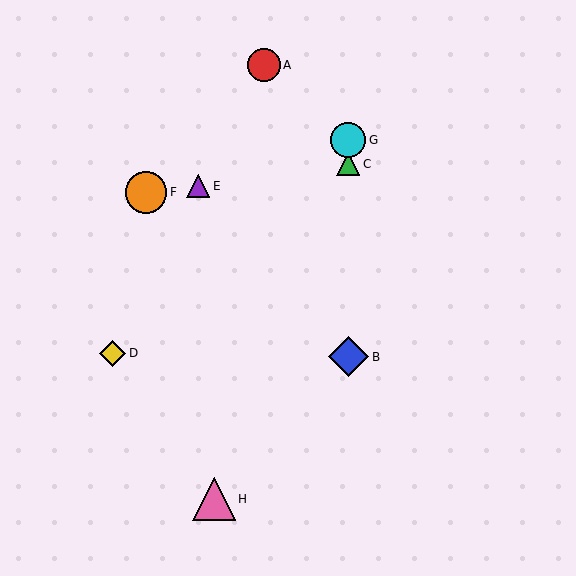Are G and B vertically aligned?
Yes, both are at x≈348.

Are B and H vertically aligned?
No, B is at x≈348 and H is at x≈214.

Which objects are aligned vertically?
Objects B, C, G are aligned vertically.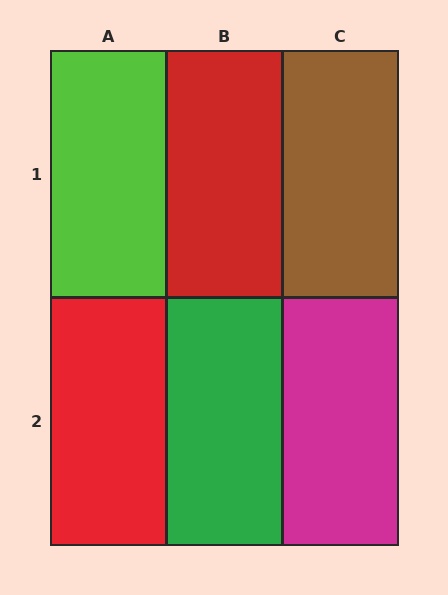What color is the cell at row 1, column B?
Red.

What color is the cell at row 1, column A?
Lime.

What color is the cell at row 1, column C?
Brown.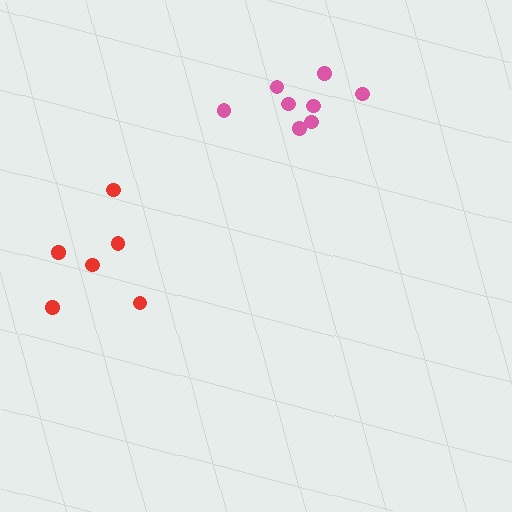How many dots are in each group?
Group 1: 8 dots, Group 2: 6 dots (14 total).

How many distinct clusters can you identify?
There are 2 distinct clusters.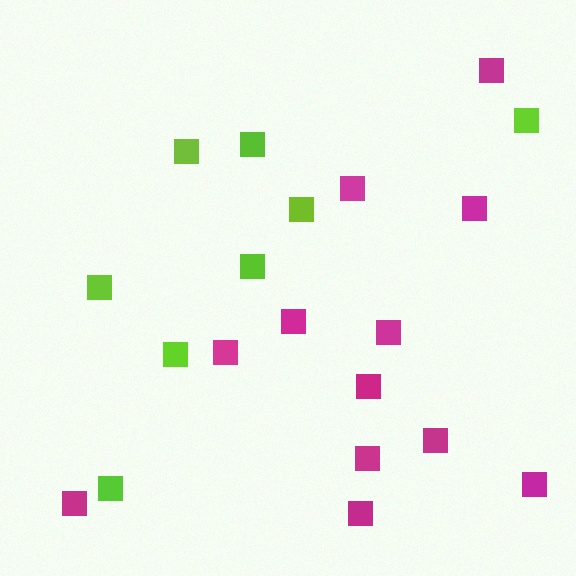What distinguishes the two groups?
There are 2 groups: one group of magenta squares (12) and one group of lime squares (8).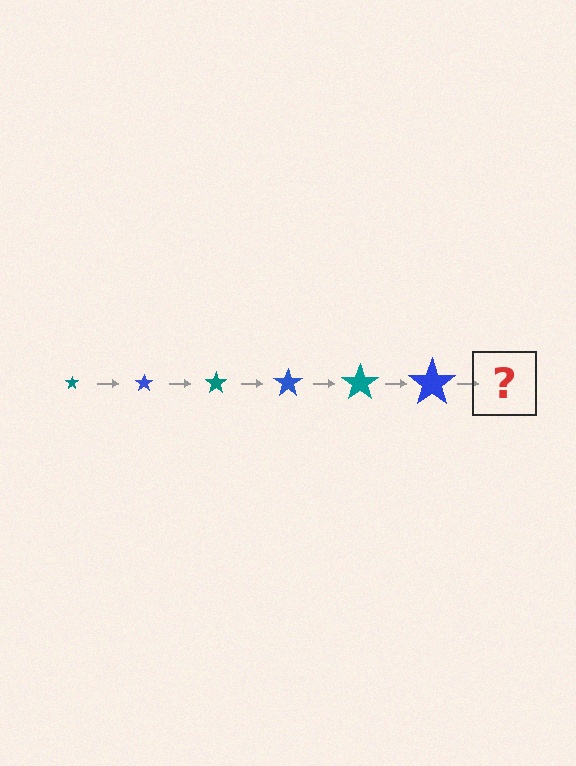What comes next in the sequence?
The next element should be a teal star, larger than the previous one.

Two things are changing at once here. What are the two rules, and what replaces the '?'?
The two rules are that the star grows larger each step and the color cycles through teal and blue. The '?' should be a teal star, larger than the previous one.